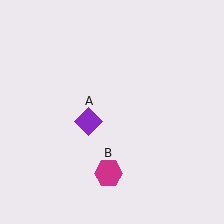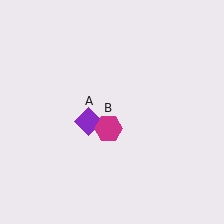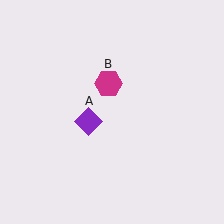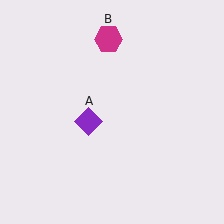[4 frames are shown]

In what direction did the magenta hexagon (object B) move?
The magenta hexagon (object B) moved up.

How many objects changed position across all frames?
1 object changed position: magenta hexagon (object B).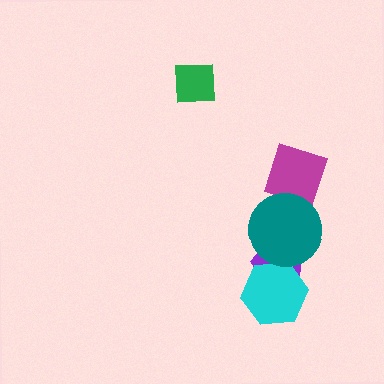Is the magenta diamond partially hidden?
Yes, it is partially covered by another shape.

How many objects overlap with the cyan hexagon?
1 object overlaps with the cyan hexagon.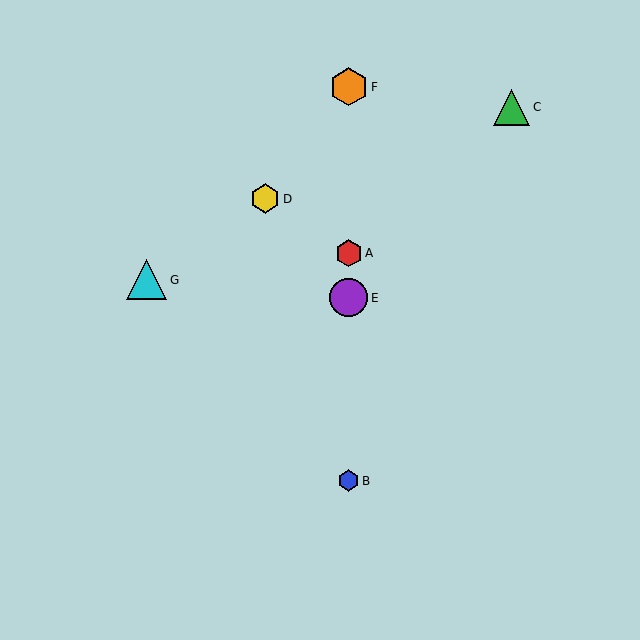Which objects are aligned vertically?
Objects A, B, E, F are aligned vertically.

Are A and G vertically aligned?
No, A is at x≈349 and G is at x≈147.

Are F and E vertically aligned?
Yes, both are at x≈349.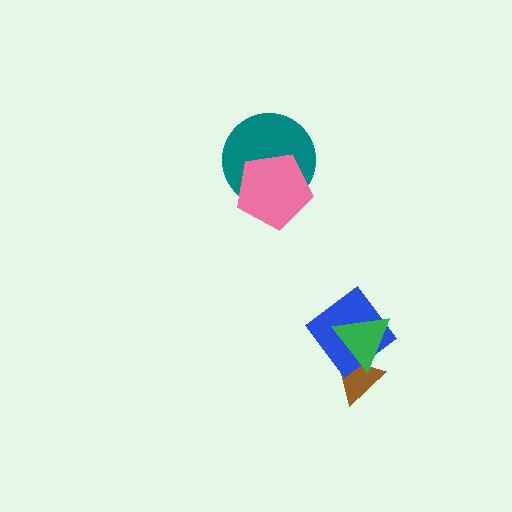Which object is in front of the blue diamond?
The green triangle is in front of the blue diamond.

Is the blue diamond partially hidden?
Yes, it is partially covered by another shape.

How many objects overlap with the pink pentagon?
1 object overlaps with the pink pentagon.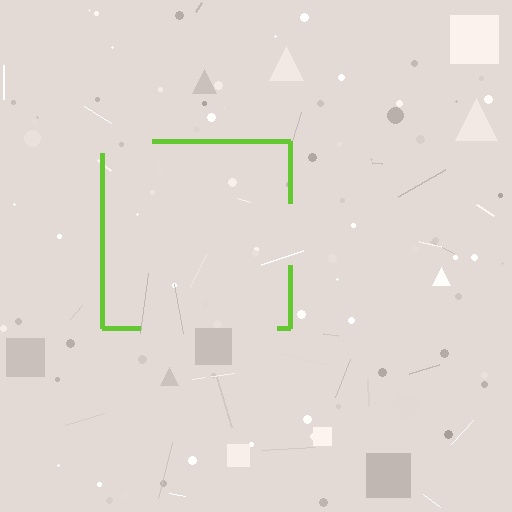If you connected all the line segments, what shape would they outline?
They would outline a square.